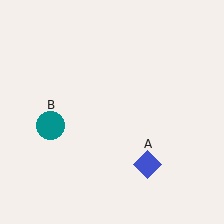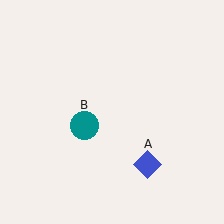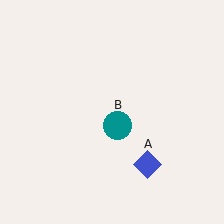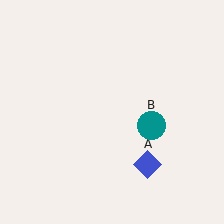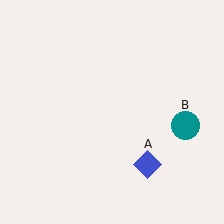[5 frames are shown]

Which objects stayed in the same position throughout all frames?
Blue diamond (object A) remained stationary.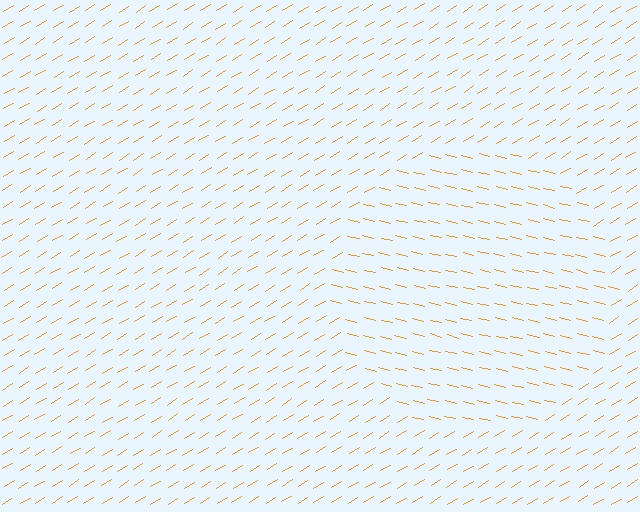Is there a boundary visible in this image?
Yes, there is a texture boundary formed by a change in line orientation.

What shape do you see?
I see a circle.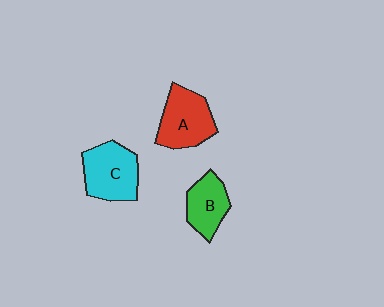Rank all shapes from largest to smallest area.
From largest to smallest: C (cyan), A (red), B (green).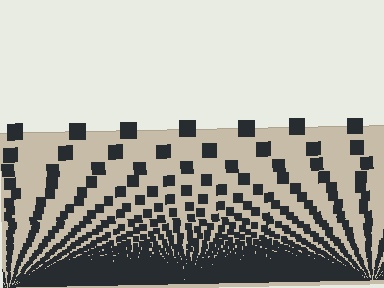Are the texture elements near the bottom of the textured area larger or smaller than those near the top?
Smaller. The gradient is inverted — elements near the bottom are smaller and denser.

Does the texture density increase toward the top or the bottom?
Density increases toward the bottom.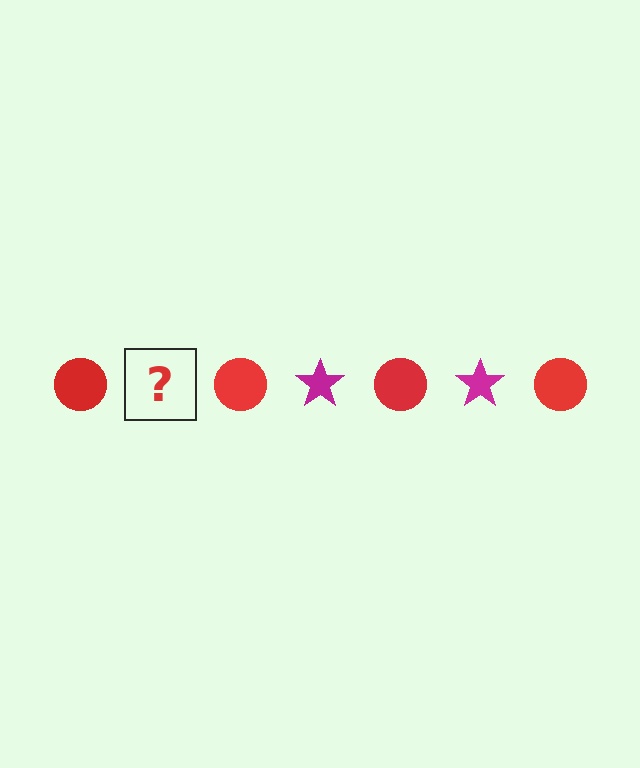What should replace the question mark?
The question mark should be replaced with a magenta star.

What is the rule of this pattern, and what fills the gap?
The rule is that the pattern alternates between red circle and magenta star. The gap should be filled with a magenta star.